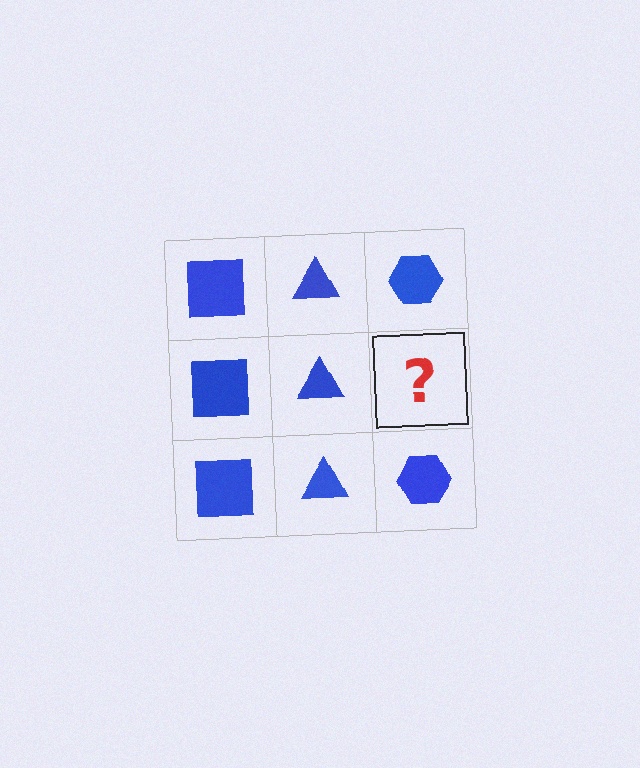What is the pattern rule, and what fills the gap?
The rule is that each column has a consistent shape. The gap should be filled with a blue hexagon.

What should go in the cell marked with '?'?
The missing cell should contain a blue hexagon.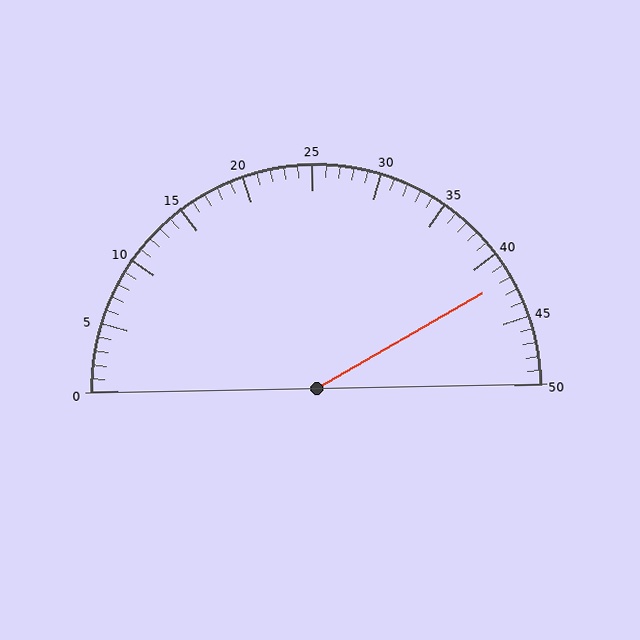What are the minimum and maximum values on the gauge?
The gauge ranges from 0 to 50.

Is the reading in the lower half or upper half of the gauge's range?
The reading is in the upper half of the range (0 to 50).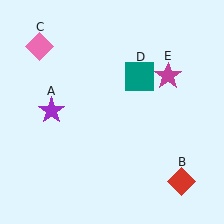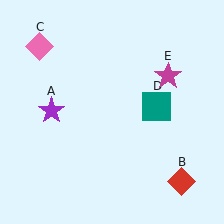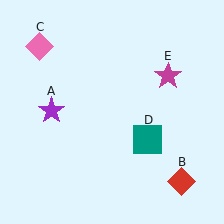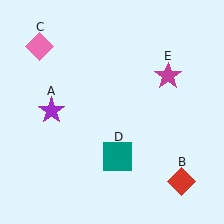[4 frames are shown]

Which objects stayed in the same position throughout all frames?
Purple star (object A) and red diamond (object B) and pink diamond (object C) and magenta star (object E) remained stationary.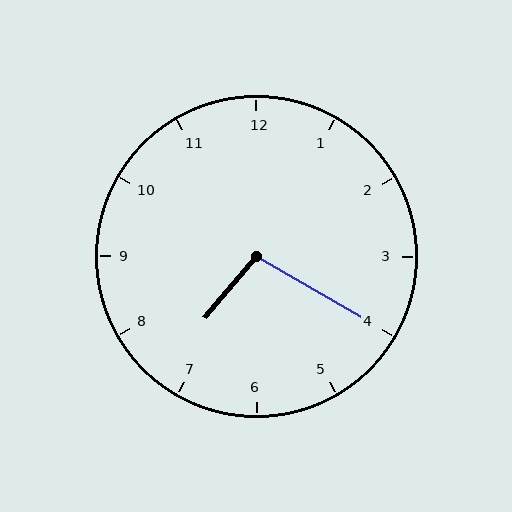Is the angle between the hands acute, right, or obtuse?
It is obtuse.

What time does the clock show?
7:20.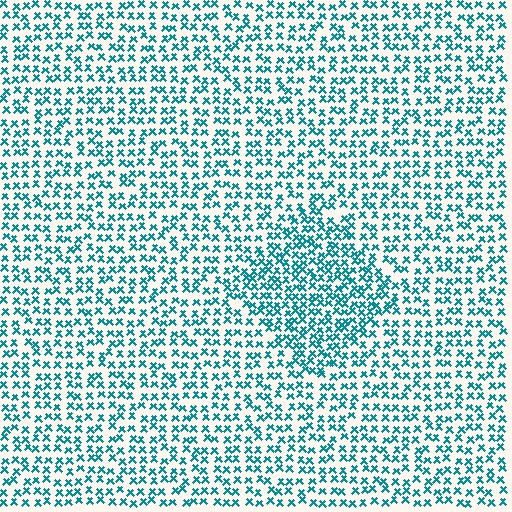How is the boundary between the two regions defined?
The boundary is defined by a change in element density (approximately 1.6x ratio). All elements are the same color, size, and shape.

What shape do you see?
I see a diamond.